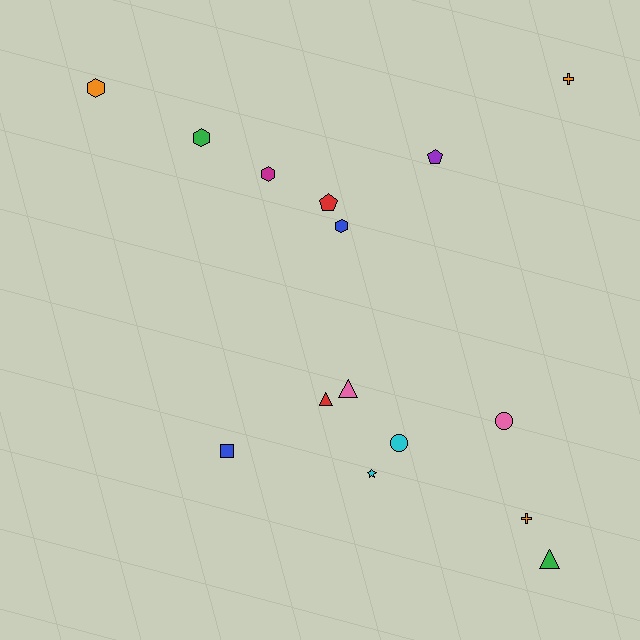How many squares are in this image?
There is 1 square.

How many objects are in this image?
There are 15 objects.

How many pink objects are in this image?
There are 2 pink objects.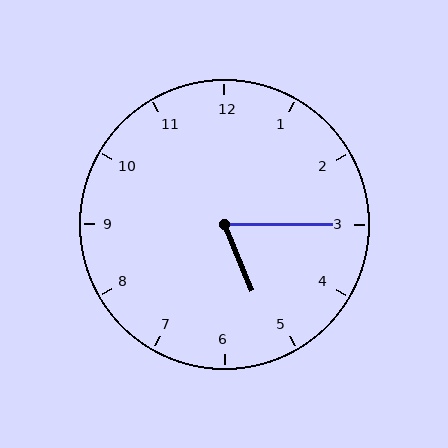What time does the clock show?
5:15.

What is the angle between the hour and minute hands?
Approximately 68 degrees.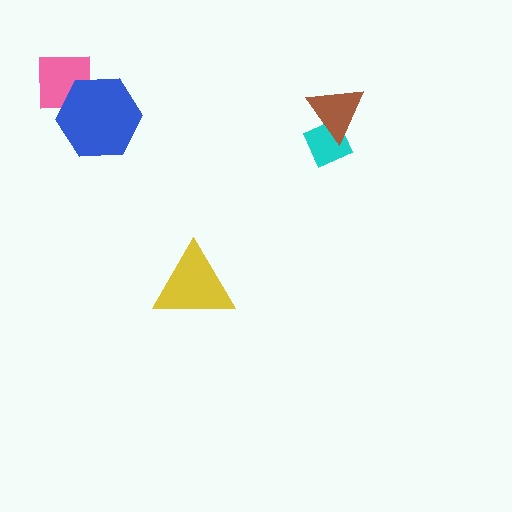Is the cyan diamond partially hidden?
Yes, it is partially covered by another shape.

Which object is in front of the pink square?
The blue hexagon is in front of the pink square.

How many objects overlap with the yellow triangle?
0 objects overlap with the yellow triangle.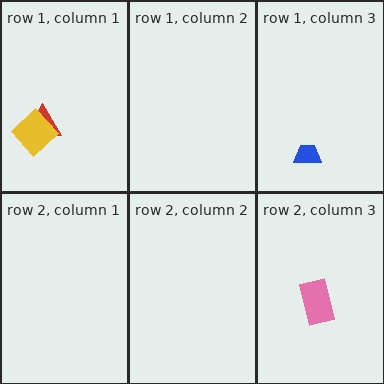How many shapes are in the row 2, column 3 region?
1.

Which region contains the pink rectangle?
The row 2, column 3 region.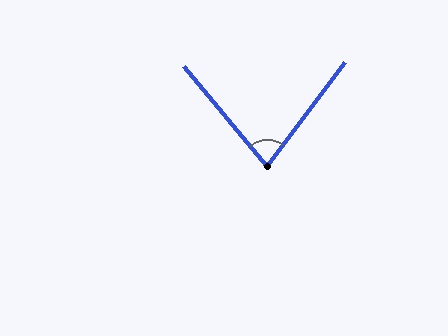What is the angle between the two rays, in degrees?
Approximately 76 degrees.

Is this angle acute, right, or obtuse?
It is acute.